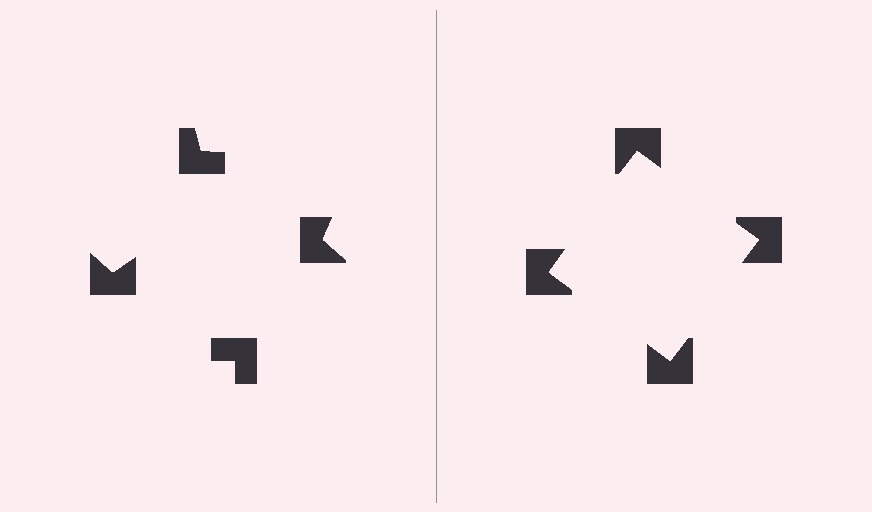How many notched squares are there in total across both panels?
8 — 4 on each side.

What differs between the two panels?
The notched squares are positioned identically on both sides; only the wedge orientations differ. On the right they align to a square; on the left they are misaligned.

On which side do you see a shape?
An illusory square appears on the right side. On the left side the wedge cuts are rotated, so no coherent shape forms.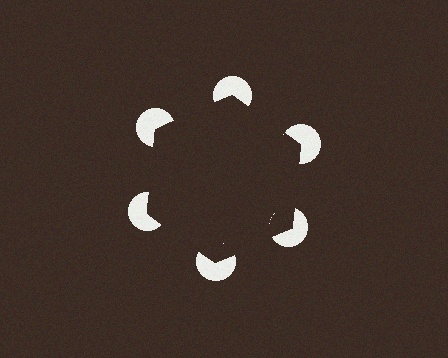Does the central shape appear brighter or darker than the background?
It typically appears slightly darker than the background, even though no actual brightness change is drawn.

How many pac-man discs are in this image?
There are 6 — one at each vertex of the illusory hexagon.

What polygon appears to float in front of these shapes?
An illusory hexagon — its edges are inferred from the aligned wedge cuts in the pac-man discs, not physically drawn.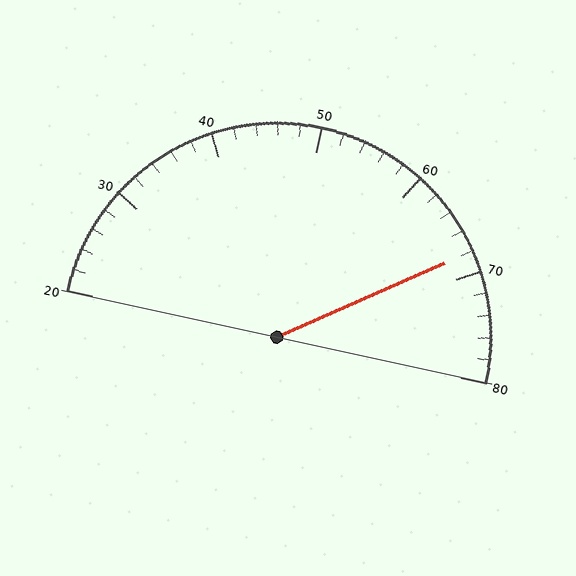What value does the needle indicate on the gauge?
The needle indicates approximately 68.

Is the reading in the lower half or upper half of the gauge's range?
The reading is in the upper half of the range (20 to 80).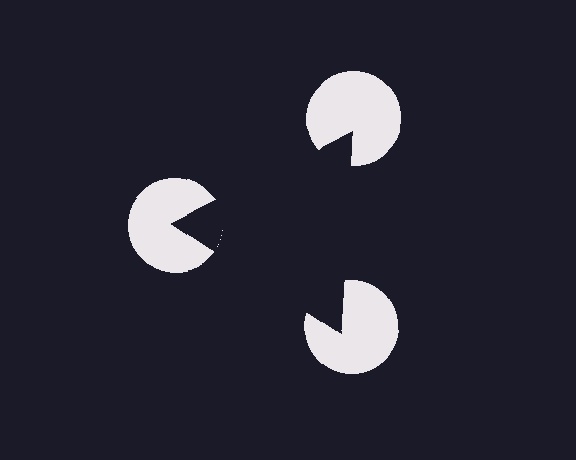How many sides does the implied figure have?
3 sides.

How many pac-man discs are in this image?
There are 3 — one at each vertex of the illusory triangle.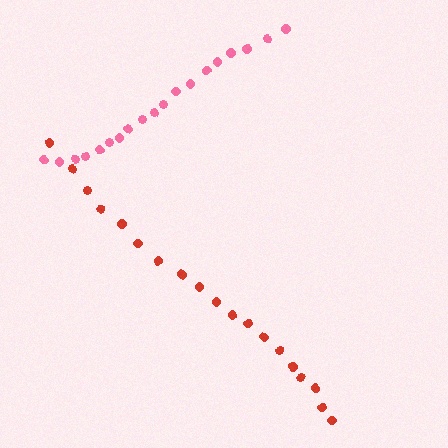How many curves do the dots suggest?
There are 2 distinct paths.